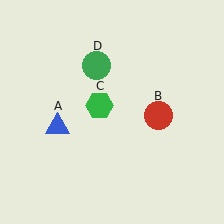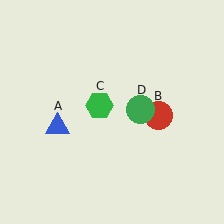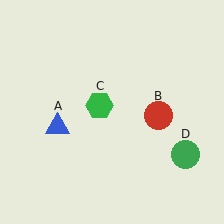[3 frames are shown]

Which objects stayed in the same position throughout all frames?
Blue triangle (object A) and red circle (object B) and green hexagon (object C) remained stationary.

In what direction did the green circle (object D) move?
The green circle (object D) moved down and to the right.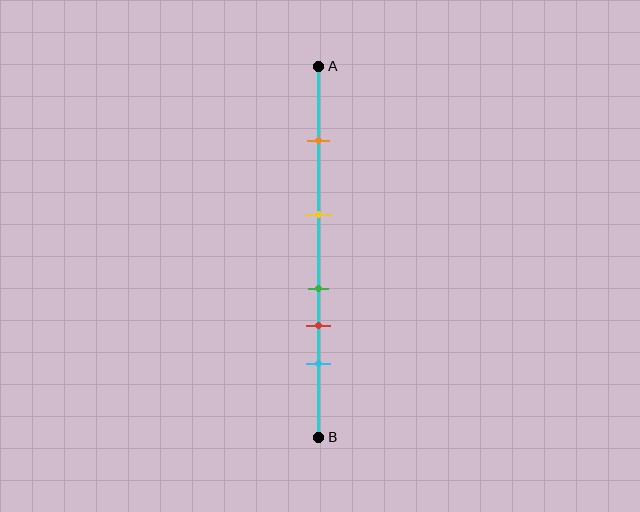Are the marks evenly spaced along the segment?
No, the marks are not evenly spaced.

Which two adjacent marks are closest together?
The green and red marks are the closest adjacent pair.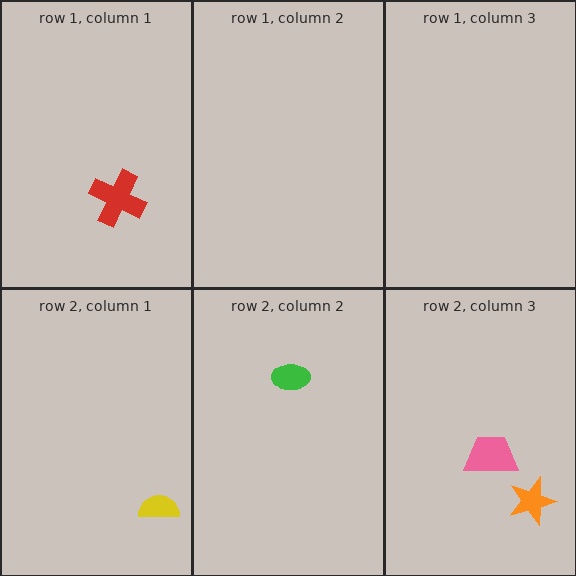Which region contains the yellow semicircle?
The row 2, column 1 region.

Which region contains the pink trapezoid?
The row 2, column 3 region.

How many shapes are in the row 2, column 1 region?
1.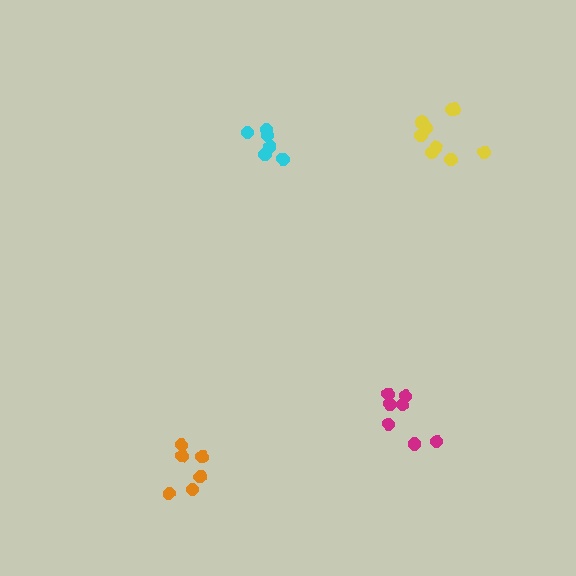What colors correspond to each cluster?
The clusters are colored: cyan, yellow, magenta, orange.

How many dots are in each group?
Group 1: 6 dots, Group 2: 9 dots, Group 3: 7 dots, Group 4: 6 dots (28 total).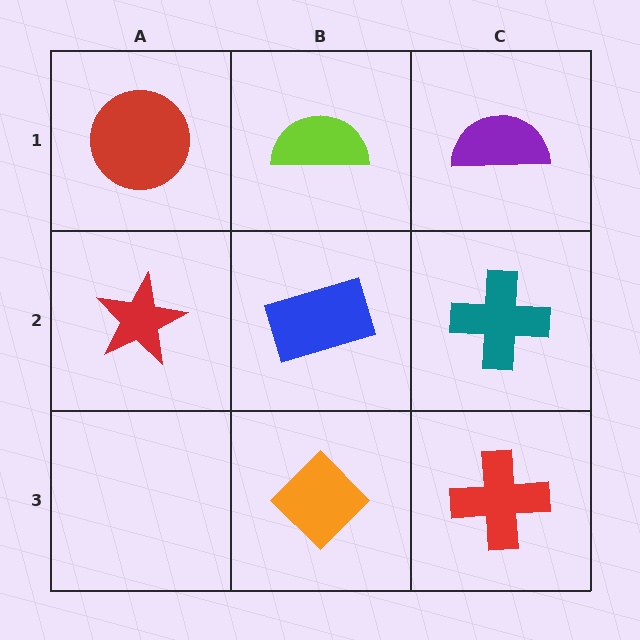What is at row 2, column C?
A teal cross.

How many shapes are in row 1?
3 shapes.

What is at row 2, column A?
A red star.